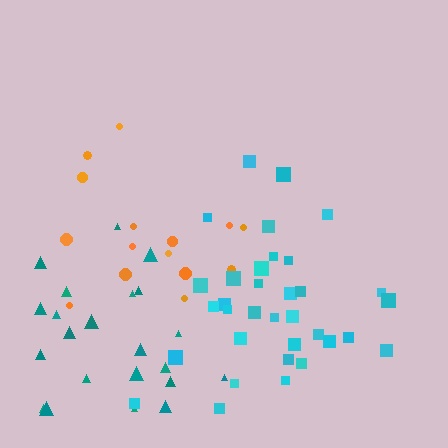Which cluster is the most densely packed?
Cyan.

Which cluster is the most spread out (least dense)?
Teal.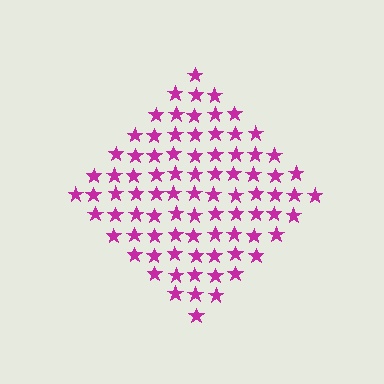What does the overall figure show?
The overall figure shows a diamond.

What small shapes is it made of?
It is made of small stars.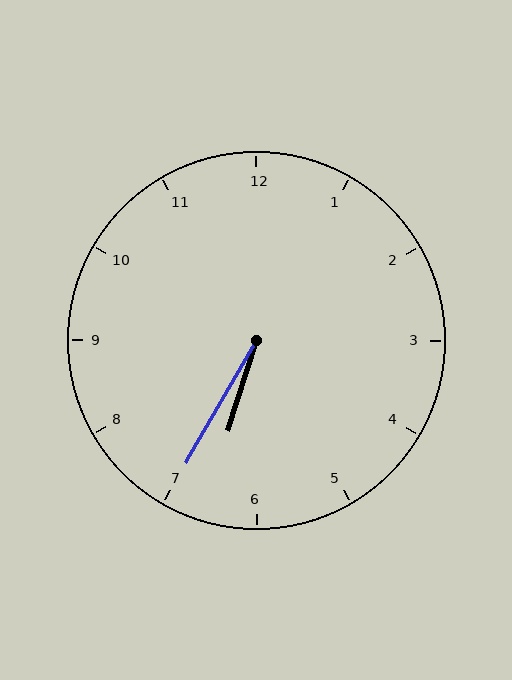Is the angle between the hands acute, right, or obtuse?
It is acute.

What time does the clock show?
6:35.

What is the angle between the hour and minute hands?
Approximately 12 degrees.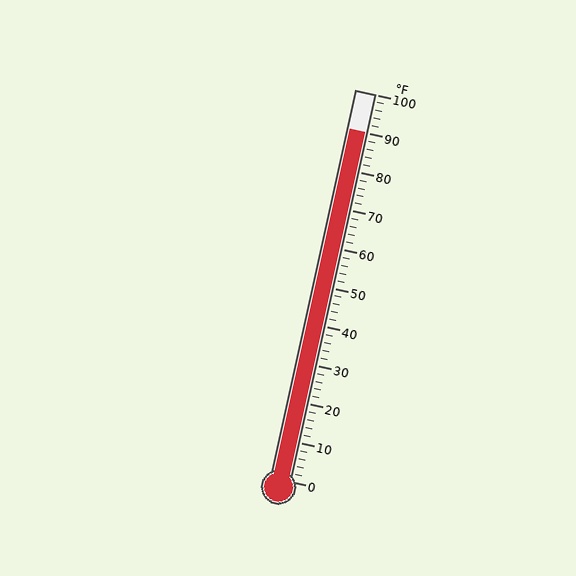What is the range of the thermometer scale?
The thermometer scale ranges from 0°F to 100°F.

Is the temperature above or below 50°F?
The temperature is above 50°F.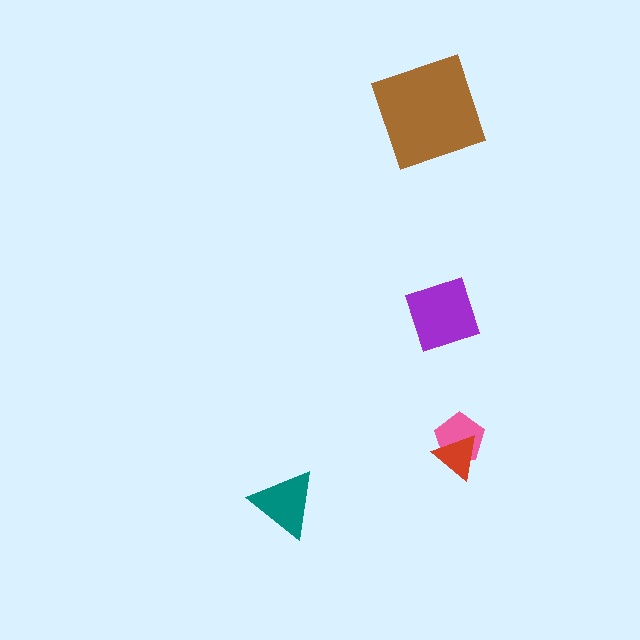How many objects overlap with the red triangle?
1 object overlaps with the red triangle.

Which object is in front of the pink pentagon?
The red triangle is in front of the pink pentagon.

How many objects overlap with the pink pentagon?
1 object overlaps with the pink pentagon.